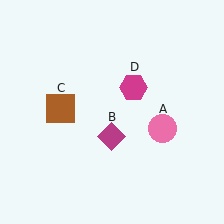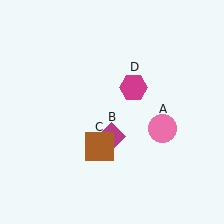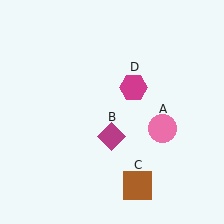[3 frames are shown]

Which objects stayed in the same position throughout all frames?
Pink circle (object A) and magenta diamond (object B) and magenta hexagon (object D) remained stationary.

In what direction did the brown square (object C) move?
The brown square (object C) moved down and to the right.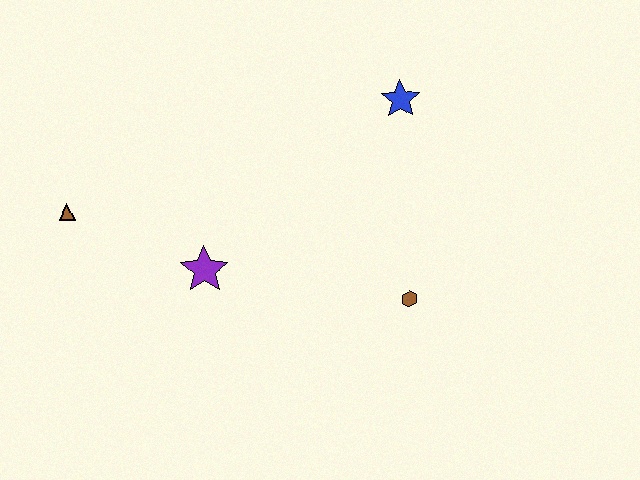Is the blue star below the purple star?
No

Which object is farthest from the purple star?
The blue star is farthest from the purple star.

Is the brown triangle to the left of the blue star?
Yes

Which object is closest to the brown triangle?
The purple star is closest to the brown triangle.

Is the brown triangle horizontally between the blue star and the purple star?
No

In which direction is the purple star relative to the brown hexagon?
The purple star is to the left of the brown hexagon.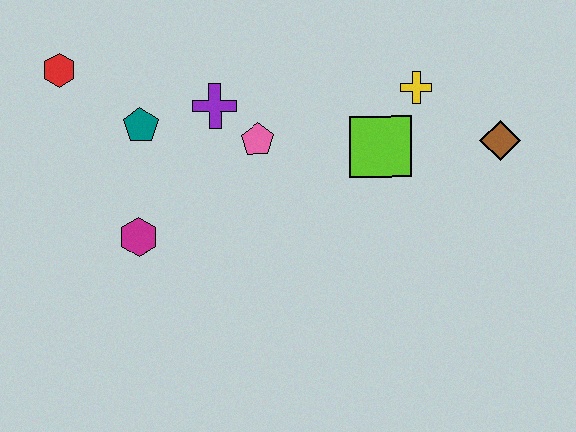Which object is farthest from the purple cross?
The brown diamond is farthest from the purple cross.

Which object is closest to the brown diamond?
The yellow cross is closest to the brown diamond.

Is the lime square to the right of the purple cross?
Yes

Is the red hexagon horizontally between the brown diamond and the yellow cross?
No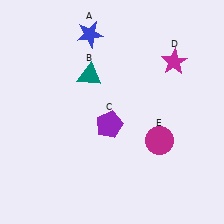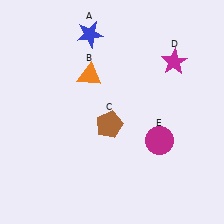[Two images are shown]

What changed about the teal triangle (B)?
In Image 1, B is teal. In Image 2, it changed to orange.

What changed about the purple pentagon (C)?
In Image 1, C is purple. In Image 2, it changed to brown.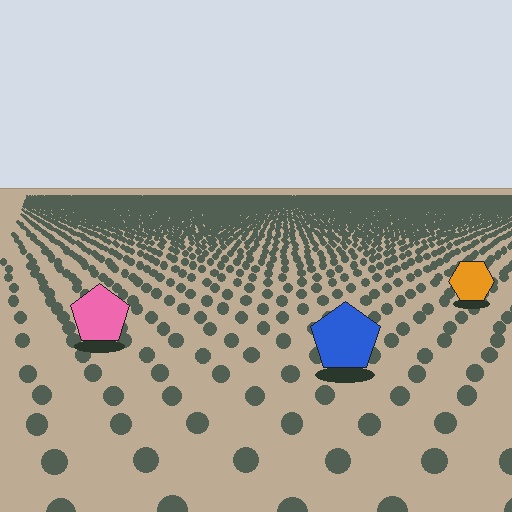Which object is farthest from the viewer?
The orange hexagon is farthest from the viewer. It appears smaller and the ground texture around it is denser.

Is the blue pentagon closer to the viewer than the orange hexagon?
Yes. The blue pentagon is closer — you can tell from the texture gradient: the ground texture is coarser near it.